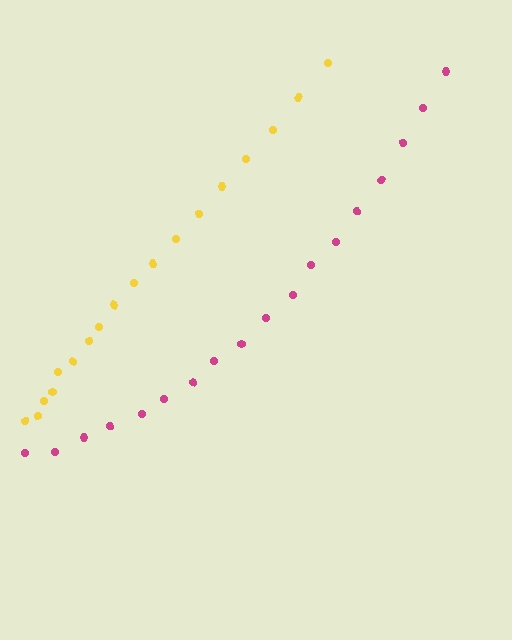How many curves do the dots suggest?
There are 2 distinct paths.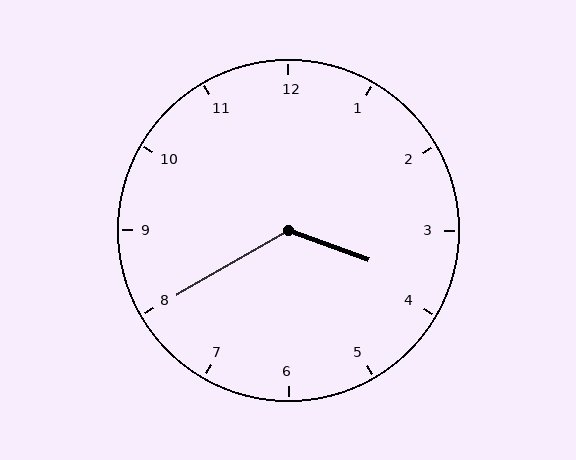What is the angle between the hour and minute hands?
Approximately 130 degrees.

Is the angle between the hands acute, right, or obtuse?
It is obtuse.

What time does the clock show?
3:40.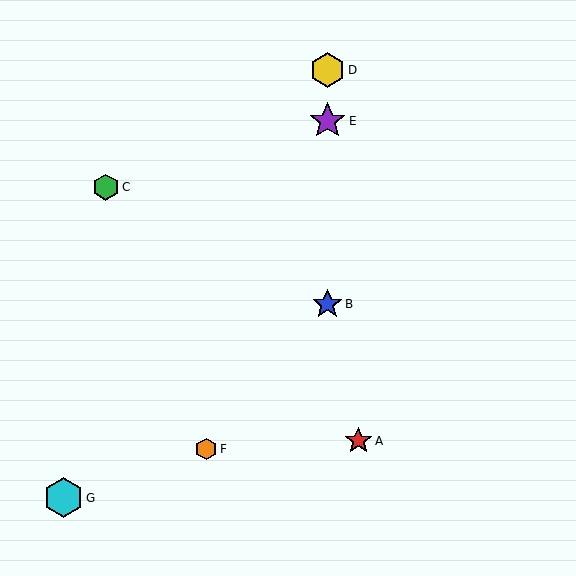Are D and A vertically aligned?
No, D is at x≈327 and A is at x≈358.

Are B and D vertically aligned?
Yes, both are at x≈327.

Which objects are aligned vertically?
Objects B, D, E are aligned vertically.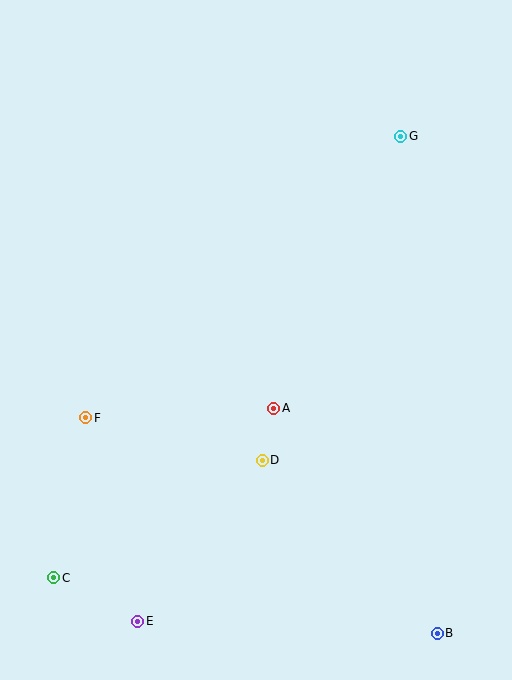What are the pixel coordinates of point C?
Point C is at (54, 578).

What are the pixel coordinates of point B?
Point B is at (437, 633).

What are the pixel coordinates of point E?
Point E is at (138, 621).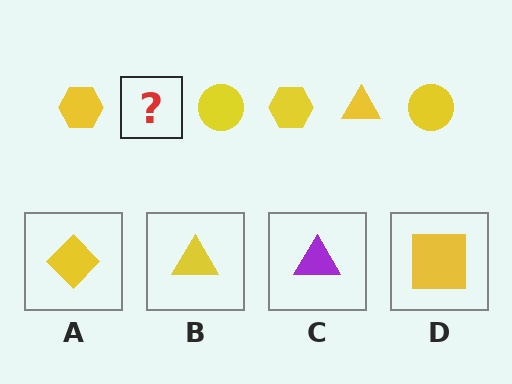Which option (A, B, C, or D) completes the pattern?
B.